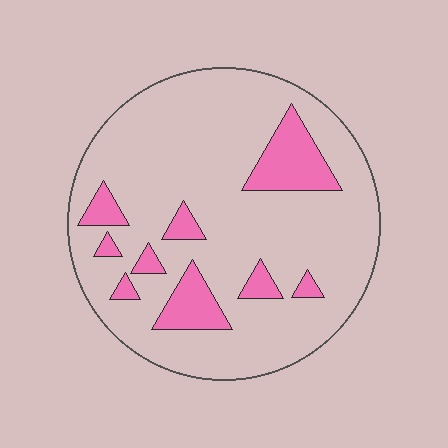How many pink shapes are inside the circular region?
9.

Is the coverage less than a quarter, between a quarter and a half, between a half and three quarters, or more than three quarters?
Less than a quarter.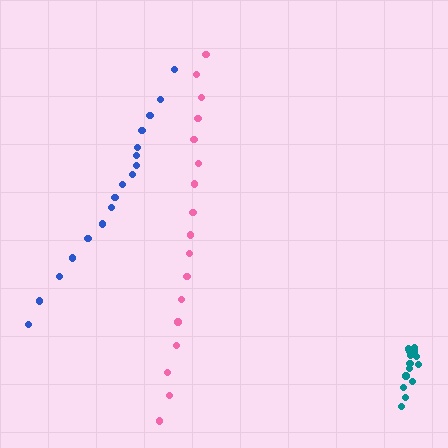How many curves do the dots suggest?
There are 3 distinct paths.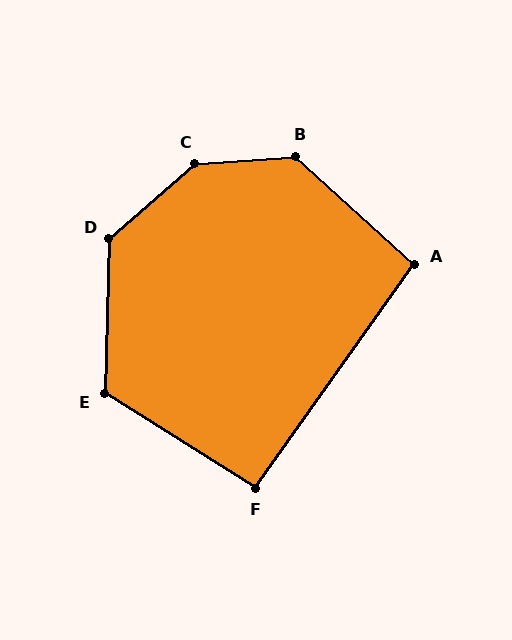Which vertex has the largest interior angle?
C, at approximately 143 degrees.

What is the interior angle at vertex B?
Approximately 134 degrees (obtuse).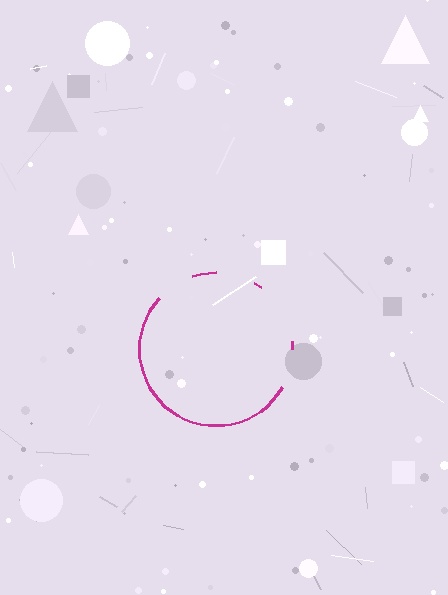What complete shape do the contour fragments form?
The contour fragments form a circle.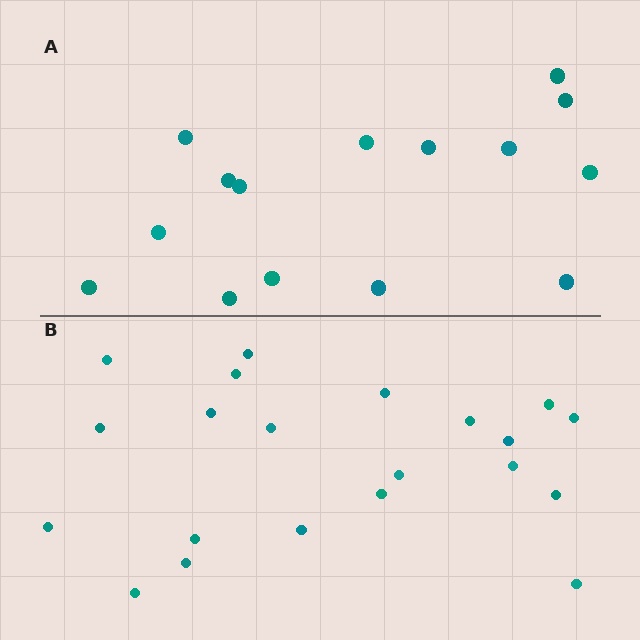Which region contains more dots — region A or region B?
Region B (the bottom region) has more dots.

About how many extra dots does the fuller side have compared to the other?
Region B has about 6 more dots than region A.